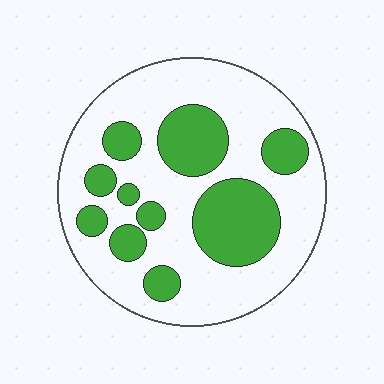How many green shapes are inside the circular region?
10.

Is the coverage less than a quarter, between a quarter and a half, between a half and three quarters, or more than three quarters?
Between a quarter and a half.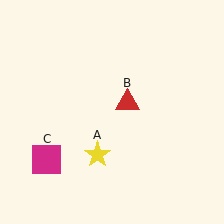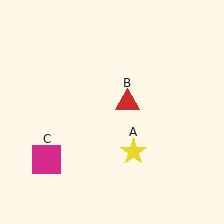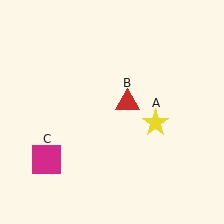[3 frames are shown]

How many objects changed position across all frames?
1 object changed position: yellow star (object A).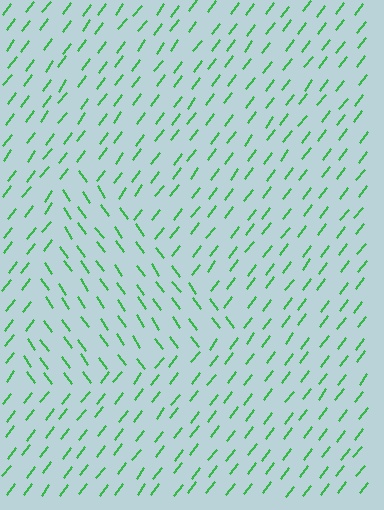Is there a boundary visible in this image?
Yes, there is a texture boundary formed by a change in line orientation.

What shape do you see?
I see a triangle.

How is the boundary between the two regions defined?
The boundary is defined purely by a change in line orientation (approximately 72 degrees difference). All lines are the same color and thickness.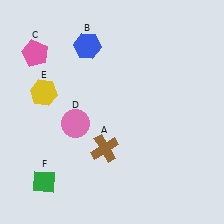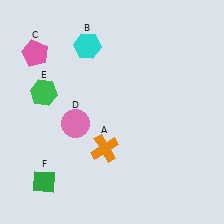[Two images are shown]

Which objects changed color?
A changed from brown to orange. B changed from blue to cyan. E changed from yellow to green.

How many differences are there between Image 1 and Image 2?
There are 3 differences between the two images.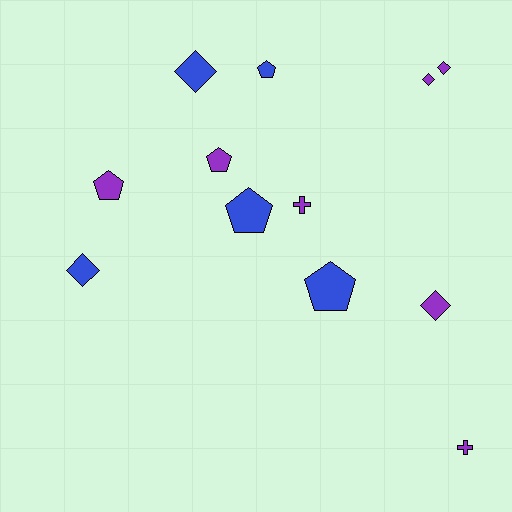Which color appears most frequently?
Purple, with 7 objects.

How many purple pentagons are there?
There are 2 purple pentagons.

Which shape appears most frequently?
Pentagon, with 5 objects.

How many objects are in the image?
There are 12 objects.